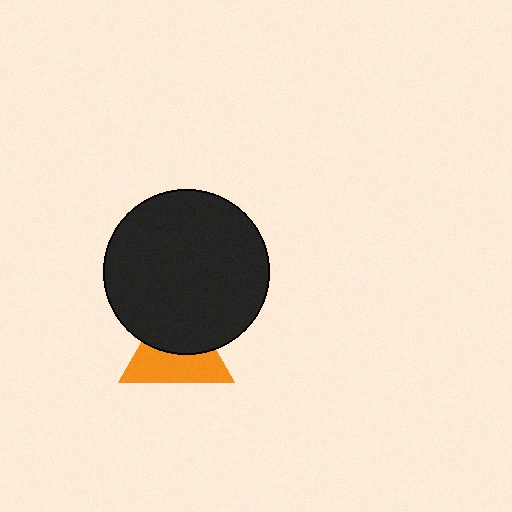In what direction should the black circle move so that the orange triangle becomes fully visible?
The black circle should move up. That is the shortest direction to clear the overlap and leave the orange triangle fully visible.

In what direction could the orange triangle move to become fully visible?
The orange triangle could move down. That would shift it out from behind the black circle entirely.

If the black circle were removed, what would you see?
You would see the complete orange triangle.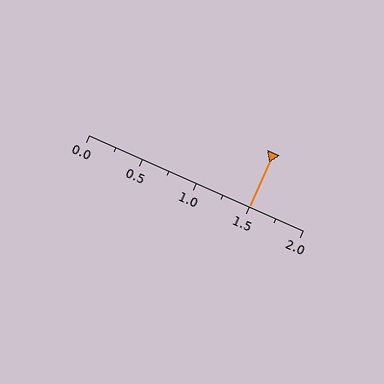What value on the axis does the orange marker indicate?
The marker indicates approximately 1.5.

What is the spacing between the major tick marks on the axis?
The major ticks are spaced 0.5 apart.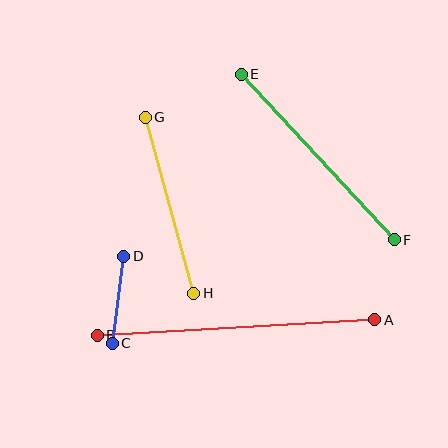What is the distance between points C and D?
The distance is approximately 88 pixels.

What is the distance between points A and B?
The distance is approximately 278 pixels.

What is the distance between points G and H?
The distance is approximately 182 pixels.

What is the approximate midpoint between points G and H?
The midpoint is at approximately (170, 205) pixels.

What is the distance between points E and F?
The distance is approximately 225 pixels.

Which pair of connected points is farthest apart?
Points A and B are farthest apart.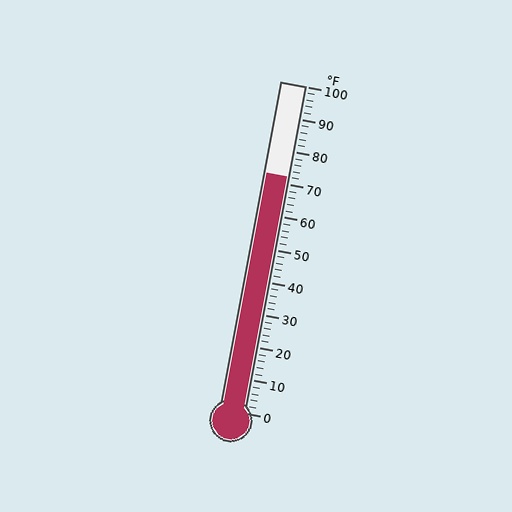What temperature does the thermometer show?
The thermometer shows approximately 72°F.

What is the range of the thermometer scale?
The thermometer scale ranges from 0°F to 100°F.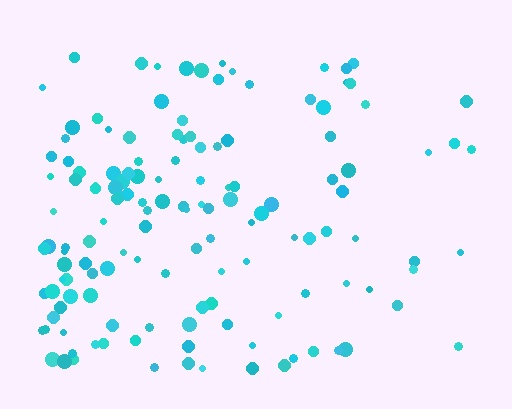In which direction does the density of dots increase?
From right to left, with the left side densest.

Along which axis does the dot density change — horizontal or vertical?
Horizontal.